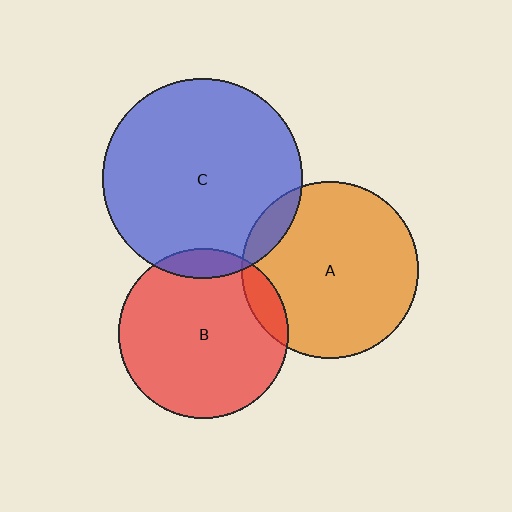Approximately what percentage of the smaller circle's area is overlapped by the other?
Approximately 10%.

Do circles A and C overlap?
Yes.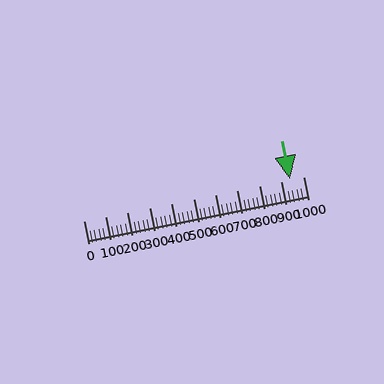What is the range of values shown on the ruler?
The ruler shows values from 0 to 1000.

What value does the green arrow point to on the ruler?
The green arrow points to approximately 940.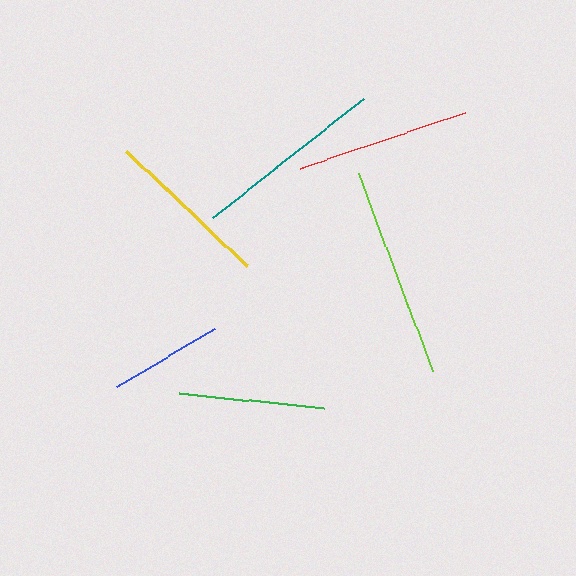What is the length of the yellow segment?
The yellow segment is approximately 166 pixels long.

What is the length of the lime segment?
The lime segment is approximately 211 pixels long.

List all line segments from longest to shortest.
From longest to shortest: lime, teal, red, yellow, green, blue.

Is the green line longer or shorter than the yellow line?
The yellow line is longer than the green line.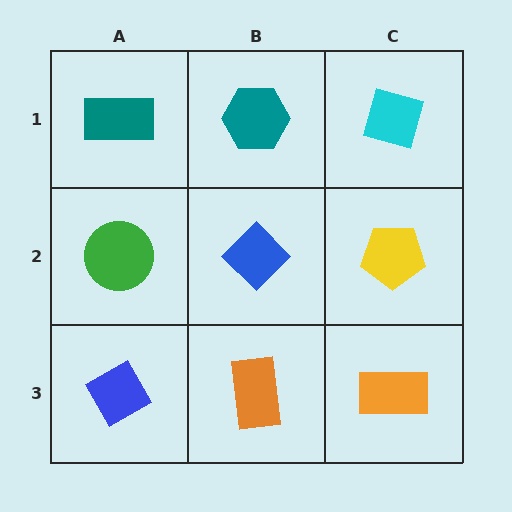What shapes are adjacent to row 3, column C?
A yellow pentagon (row 2, column C), an orange rectangle (row 3, column B).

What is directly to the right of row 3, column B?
An orange rectangle.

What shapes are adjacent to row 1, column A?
A green circle (row 2, column A), a teal hexagon (row 1, column B).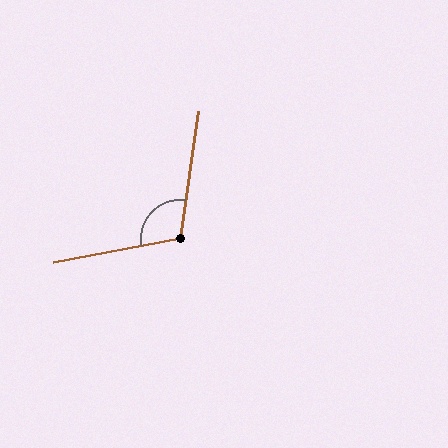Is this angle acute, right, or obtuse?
It is obtuse.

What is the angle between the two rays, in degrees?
Approximately 109 degrees.